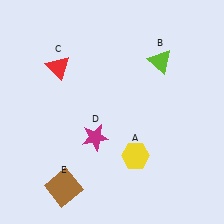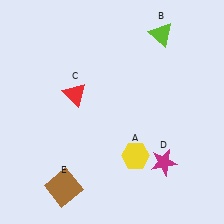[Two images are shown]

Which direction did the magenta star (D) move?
The magenta star (D) moved right.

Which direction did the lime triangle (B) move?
The lime triangle (B) moved up.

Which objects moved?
The objects that moved are: the lime triangle (B), the red triangle (C), the magenta star (D).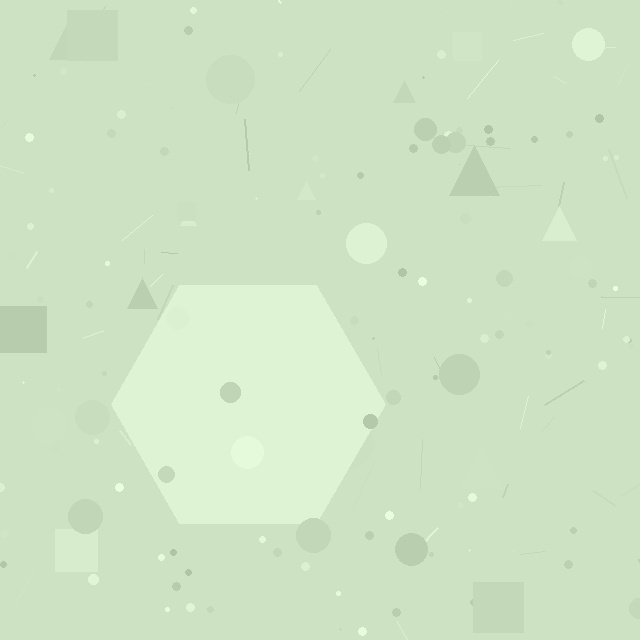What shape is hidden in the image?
A hexagon is hidden in the image.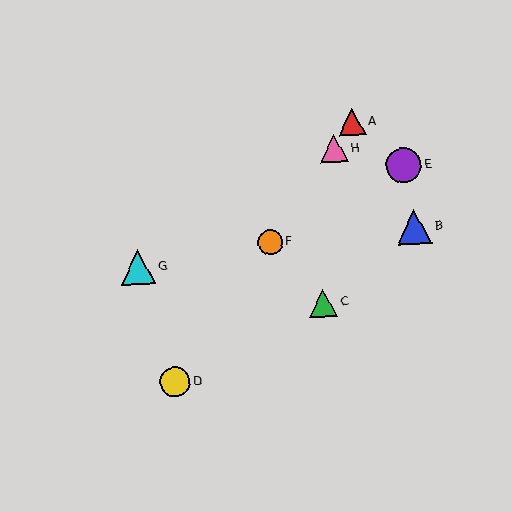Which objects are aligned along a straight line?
Objects A, D, F, H are aligned along a straight line.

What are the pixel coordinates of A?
Object A is at (352, 122).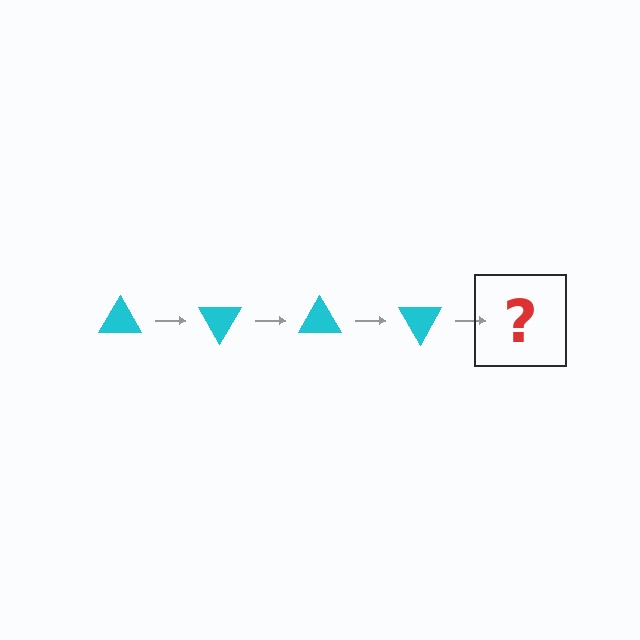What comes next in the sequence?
The next element should be a cyan triangle rotated 240 degrees.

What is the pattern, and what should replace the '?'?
The pattern is that the triangle rotates 60 degrees each step. The '?' should be a cyan triangle rotated 240 degrees.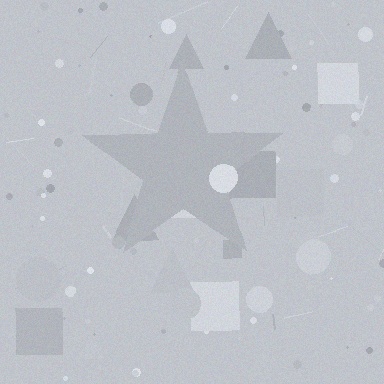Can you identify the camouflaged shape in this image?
The camouflaged shape is a star.